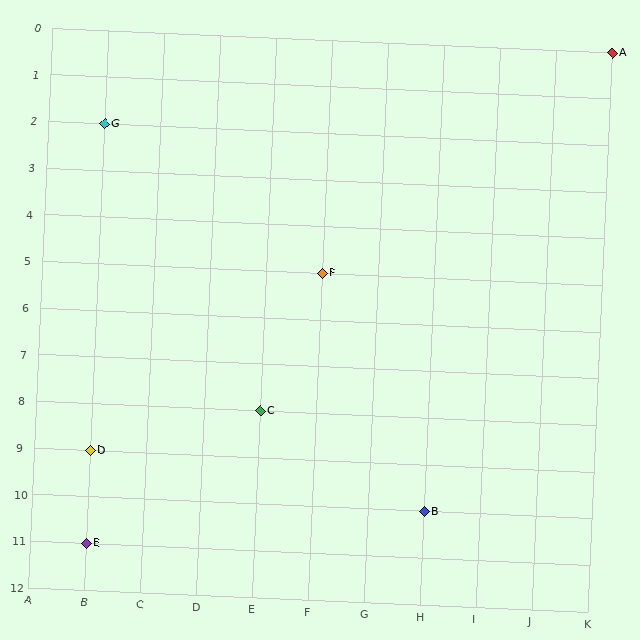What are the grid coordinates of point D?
Point D is at grid coordinates (B, 9).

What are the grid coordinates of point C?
Point C is at grid coordinates (E, 8).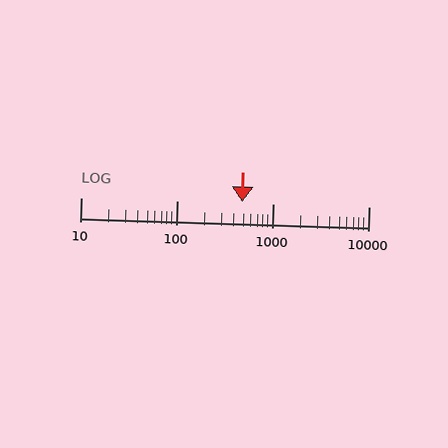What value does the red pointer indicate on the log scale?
The pointer indicates approximately 480.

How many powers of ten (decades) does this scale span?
The scale spans 3 decades, from 10 to 10000.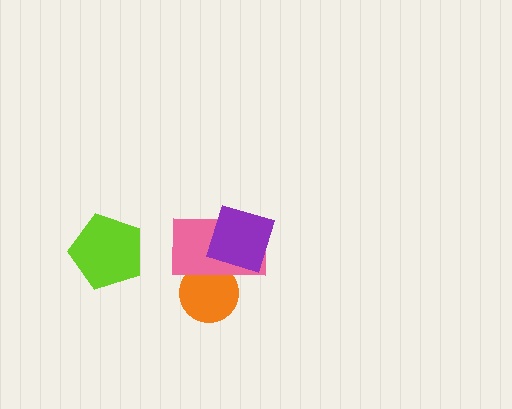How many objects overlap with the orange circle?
1 object overlaps with the orange circle.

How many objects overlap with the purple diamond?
1 object overlaps with the purple diamond.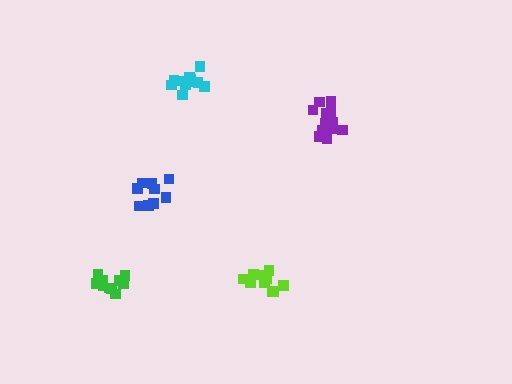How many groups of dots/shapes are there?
There are 5 groups.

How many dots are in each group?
Group 1: 10 dots, Group 2: 9 dots, Group 3: 11 dots, Group 4: 12 dots, Group 5: 10 dots (52 total).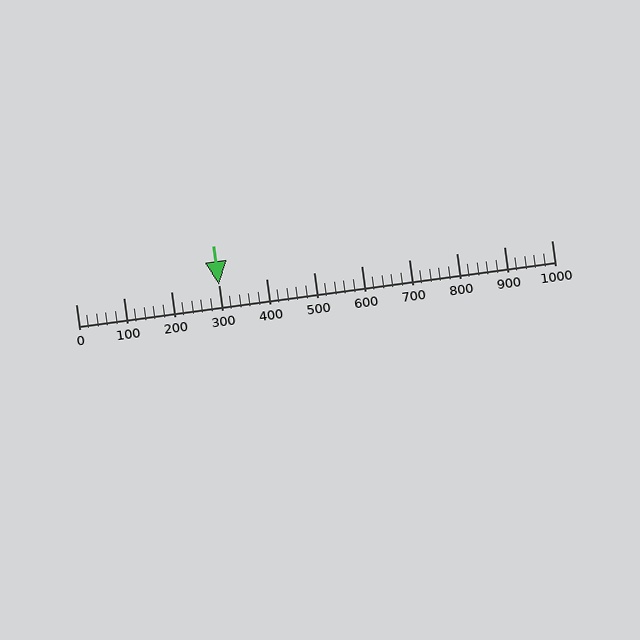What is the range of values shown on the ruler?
The ruler shows values from 0 to 1000.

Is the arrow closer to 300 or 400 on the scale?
The arrow is closer to 300.